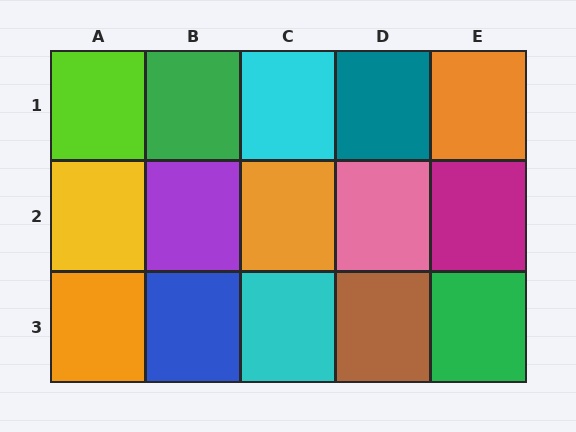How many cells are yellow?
1 cell is yellow.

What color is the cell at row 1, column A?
Lime.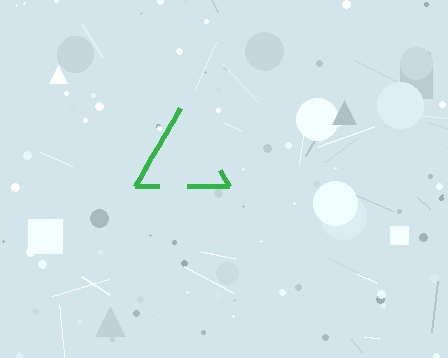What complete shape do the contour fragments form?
The contour fragments form a triangle.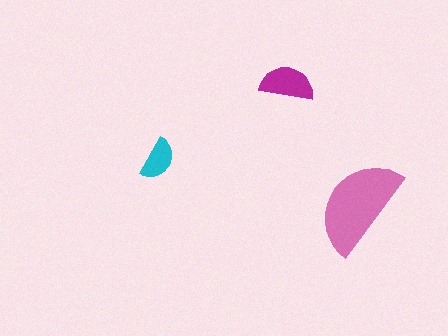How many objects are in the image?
There are 3 objects in the image.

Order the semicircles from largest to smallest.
the pink one, the magenta one, the cyan one.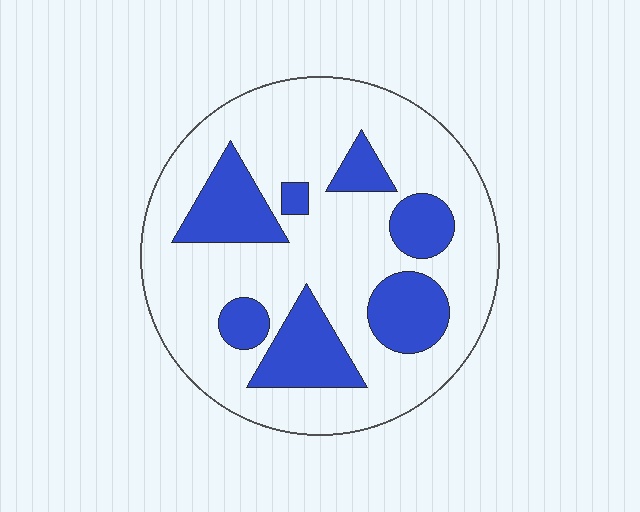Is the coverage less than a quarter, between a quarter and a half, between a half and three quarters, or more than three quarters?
Between a quarter and a half.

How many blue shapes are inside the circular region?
7.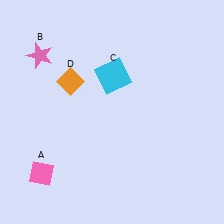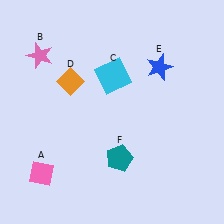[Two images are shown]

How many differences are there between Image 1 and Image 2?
There are 2 differences between the two images.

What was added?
A blue star (E), a teal pentagon (F) were added in Image 2.